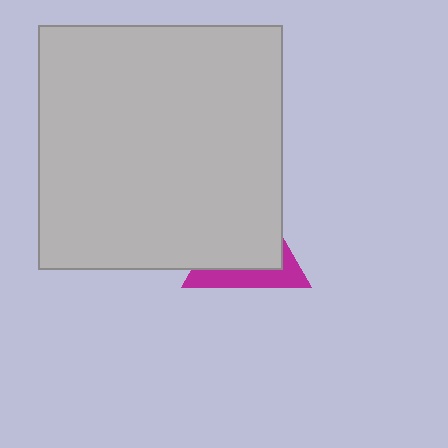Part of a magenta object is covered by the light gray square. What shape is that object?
It is a triangle.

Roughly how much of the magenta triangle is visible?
A small part of it is visible (roughly 33%).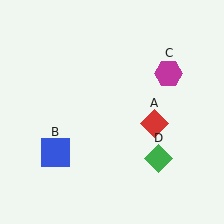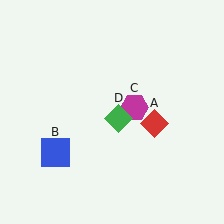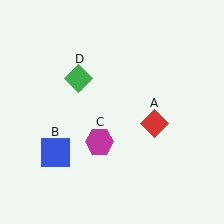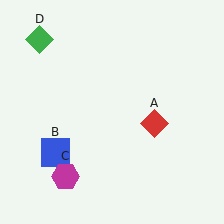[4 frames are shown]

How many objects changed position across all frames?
2 objects changed position: magenta hexagon (object C), green diamond (object D).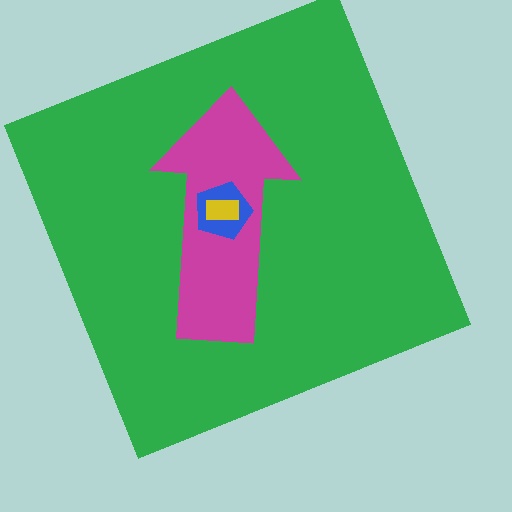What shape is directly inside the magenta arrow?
The blue pentagon.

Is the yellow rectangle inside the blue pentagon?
Yes.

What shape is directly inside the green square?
The magenta arrow.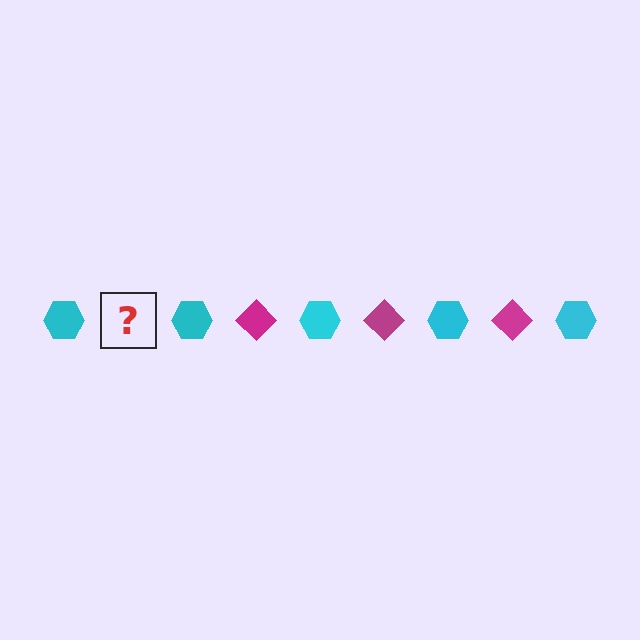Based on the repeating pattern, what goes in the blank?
The blank should be a magenta diamond.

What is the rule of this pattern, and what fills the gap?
The rule is that the pattern alternates between cyan hexagon and magenta diamond. The gap should be filled with a magenta diamond.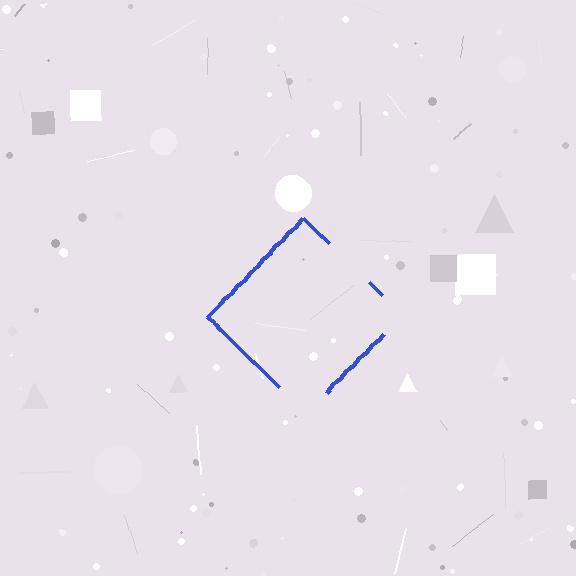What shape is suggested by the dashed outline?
The dashed outline suggests a diamond.